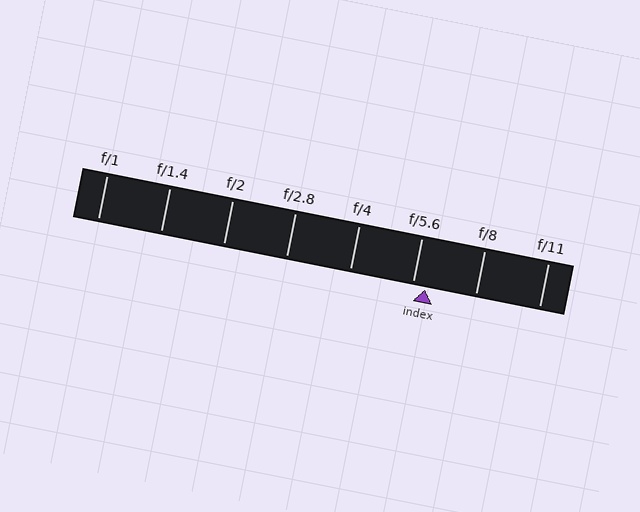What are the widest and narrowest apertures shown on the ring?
The widest aperture shown is f/1 and the narrowest is f/11.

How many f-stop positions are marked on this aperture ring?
There are 8 f-stop positions marked.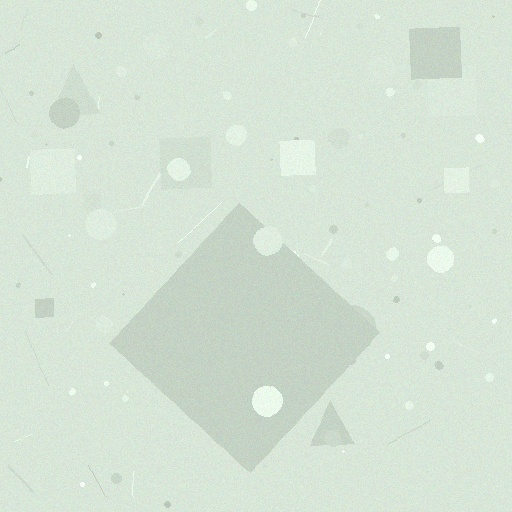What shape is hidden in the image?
A diamond is hidden in the image.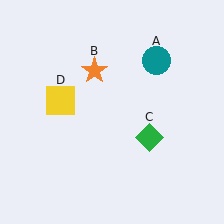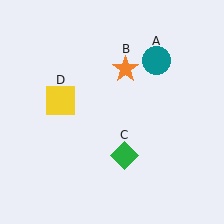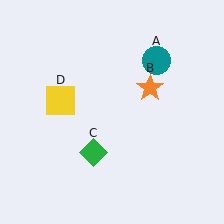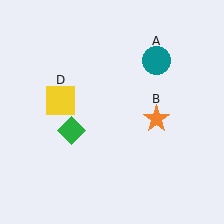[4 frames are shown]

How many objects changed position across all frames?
2 objects changed position: orange star (object B), green diamond (object C).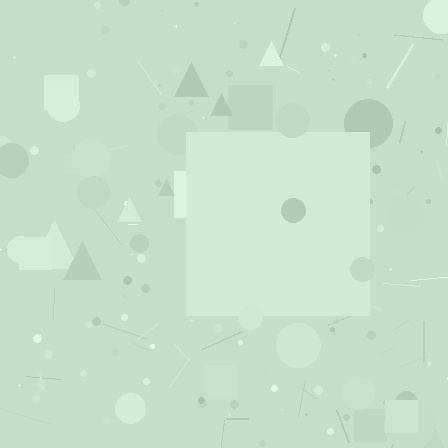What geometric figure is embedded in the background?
A square is embedded in the background.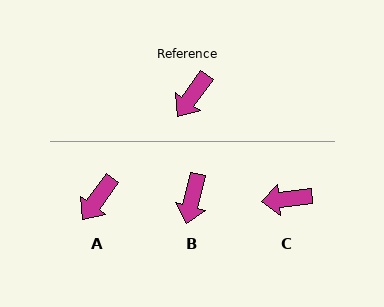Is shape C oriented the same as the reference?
No, it is off by about 48 degrees.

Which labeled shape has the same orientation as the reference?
A.